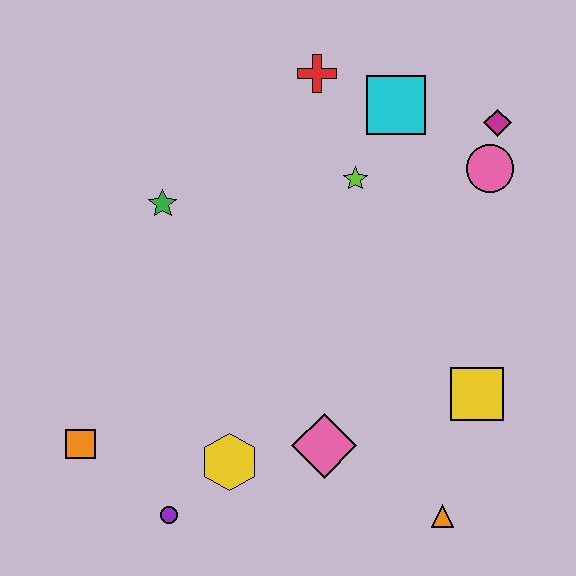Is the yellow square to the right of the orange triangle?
Yes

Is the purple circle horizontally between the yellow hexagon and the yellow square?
No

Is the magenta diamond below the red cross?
Yes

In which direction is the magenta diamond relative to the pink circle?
The magenta diamond is above the pink circle.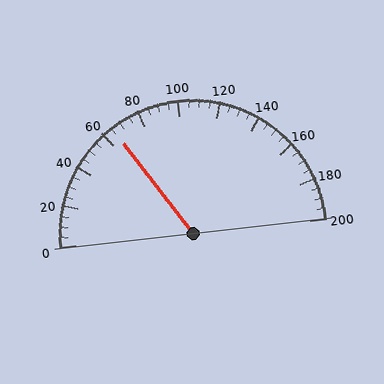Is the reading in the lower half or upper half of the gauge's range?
The reading is in the lower half of the range (0 to 200).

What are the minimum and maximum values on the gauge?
The gauge ranges from 0 to 200.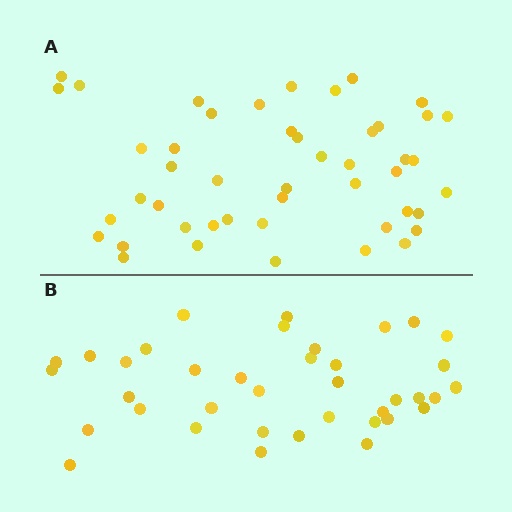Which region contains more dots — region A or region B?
Region A (the top region) has more dots.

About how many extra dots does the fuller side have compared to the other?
Region A has roughly 8 or so more dots than region B.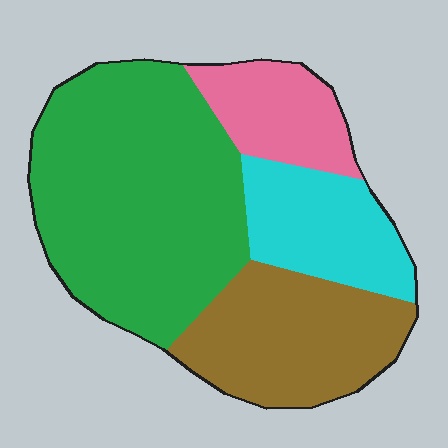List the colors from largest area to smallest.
From largest to smallest: green, brown, cyan, pink.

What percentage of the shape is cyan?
Cyan covers 16% of the shape.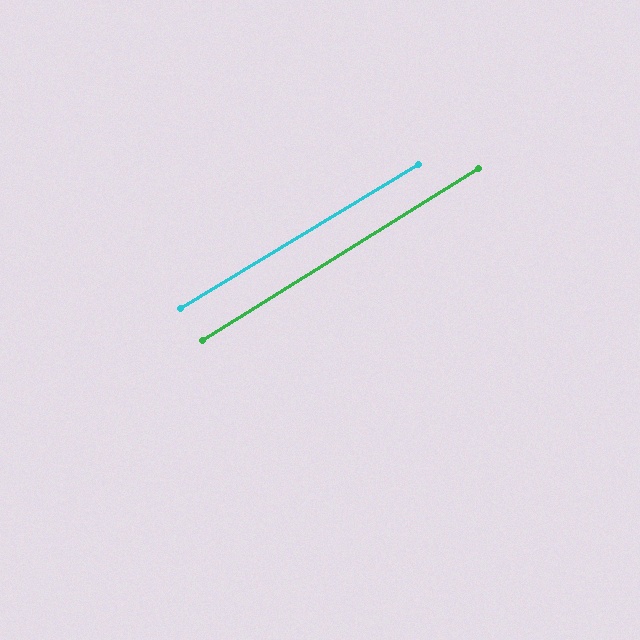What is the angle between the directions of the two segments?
Approximately 1 degree.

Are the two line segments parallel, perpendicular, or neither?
Parallel — their directions differ by only 0.9°.